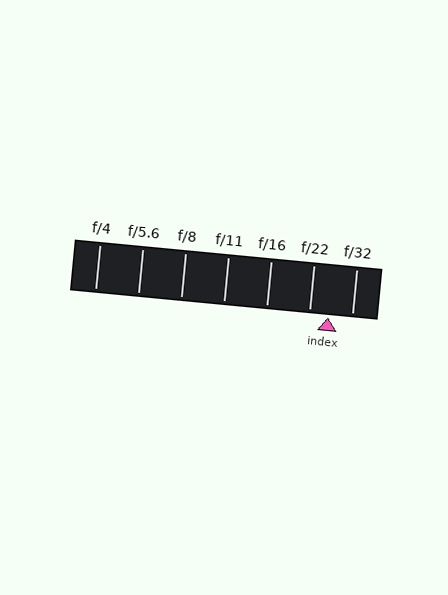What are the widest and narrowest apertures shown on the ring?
The widest aperture shown is f/4 and the narrowest is f/32.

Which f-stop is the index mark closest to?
The index mark is closest to f/22.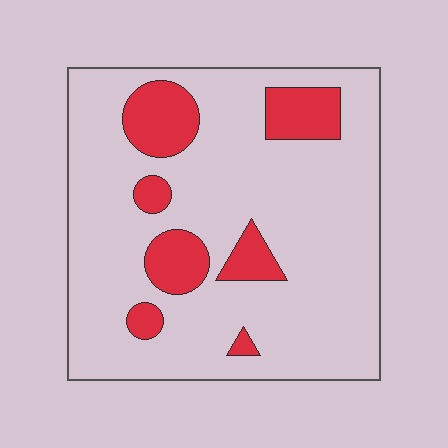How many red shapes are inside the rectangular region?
7.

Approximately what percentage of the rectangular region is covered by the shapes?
Approximately 20%.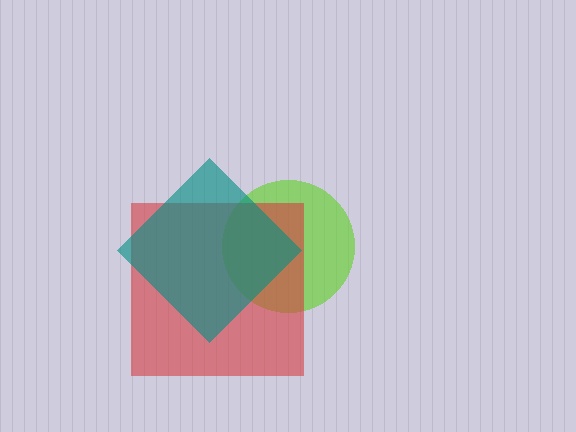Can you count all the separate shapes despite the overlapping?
Yes, there are 3 separate shapes.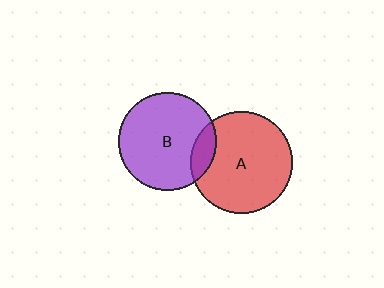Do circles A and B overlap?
Yes.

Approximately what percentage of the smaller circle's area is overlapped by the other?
Approximately 15%.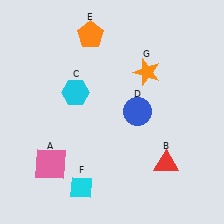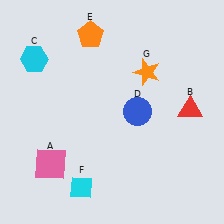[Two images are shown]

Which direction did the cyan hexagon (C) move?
The cyan hexagon (C) moved left.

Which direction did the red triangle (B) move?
The red triangle (B) moved up.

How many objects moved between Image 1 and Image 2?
2 objects moved between the two images.